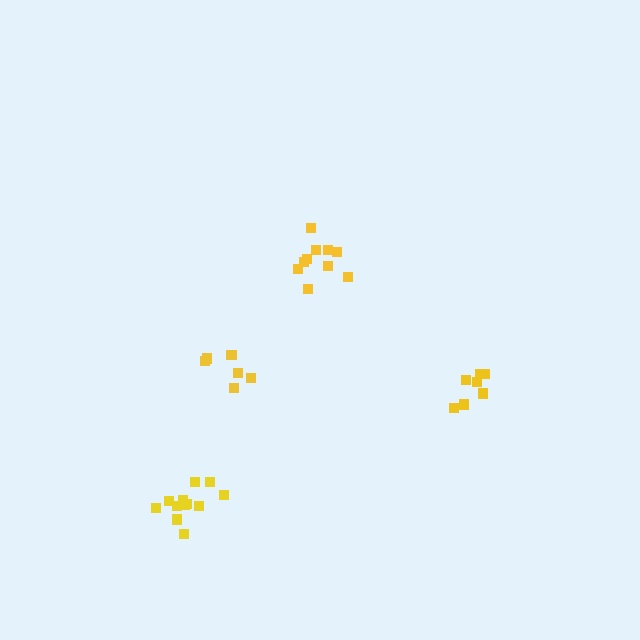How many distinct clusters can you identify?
There are 4 distinct clusters.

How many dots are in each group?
Group 1: 10 dots, Group 2: 8 dots, Group 3: 12 dots, Group 4: 6 dots (36 total).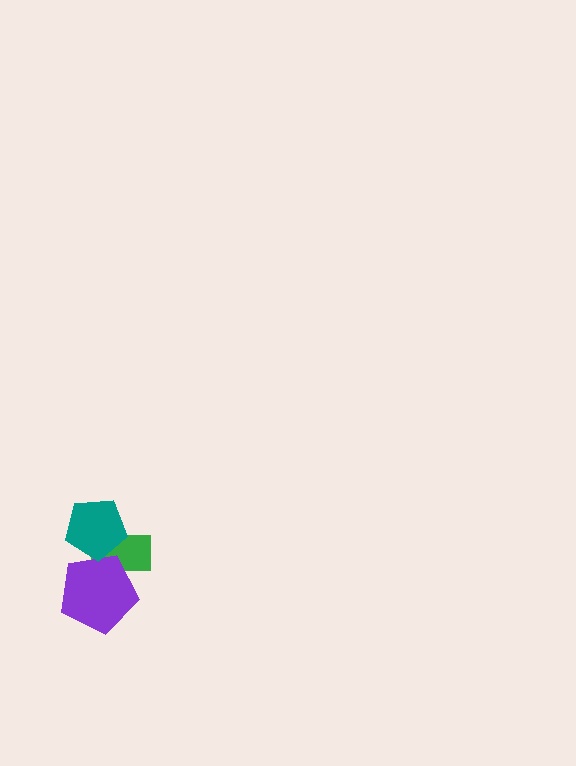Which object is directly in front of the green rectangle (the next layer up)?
The purple pentagon is directly in front of the green rectangle.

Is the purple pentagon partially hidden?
Yes, it is partially covered by another shape.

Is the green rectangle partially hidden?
Yes, it is partially covered by another shape.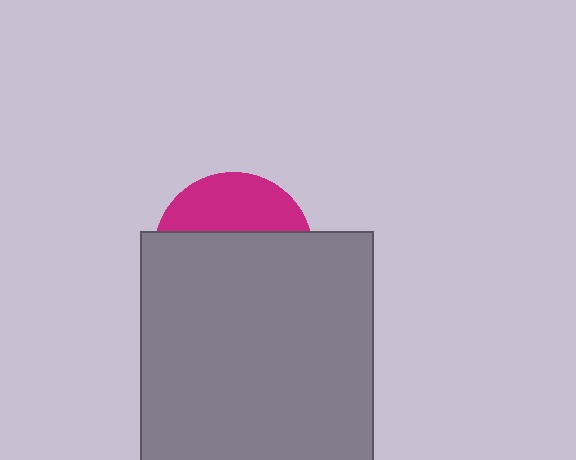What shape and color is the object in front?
The object in front is a gray square.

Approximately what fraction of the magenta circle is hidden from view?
Roughly 66% of the magenta circle is hidden behind the gray square.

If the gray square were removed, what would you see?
You would see the complete magenta circle.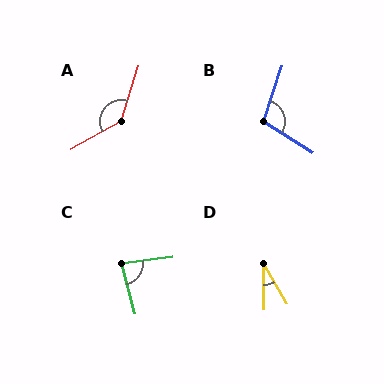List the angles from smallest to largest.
D (29°), C (83°), B (104°), A (137°).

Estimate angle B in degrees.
Approximately 104 degrees.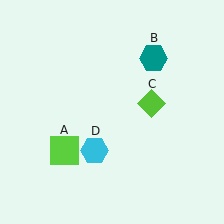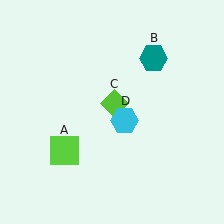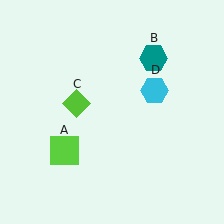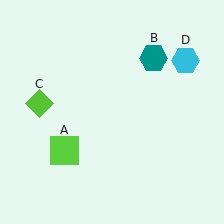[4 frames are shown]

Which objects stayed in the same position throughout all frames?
Lime square (object A) and teal hexagon (object B) remained stationary.